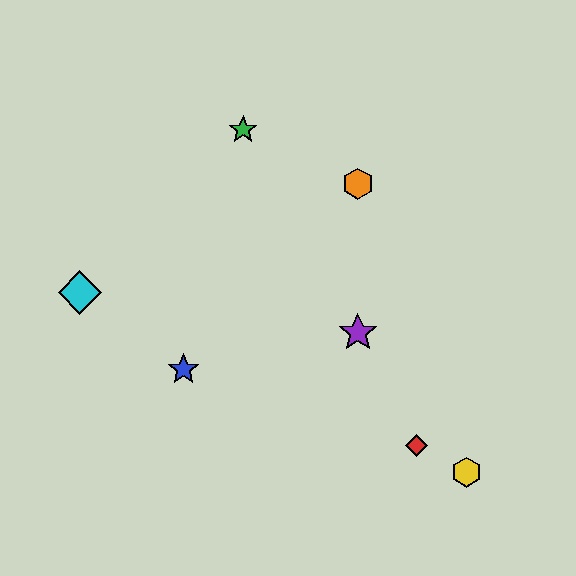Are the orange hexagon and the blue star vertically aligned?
No, the orange hexagon is at x≈358 and the blue star is at x≈184.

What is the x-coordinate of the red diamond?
The red diamond is at x≈416.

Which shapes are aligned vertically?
The purple star, the orange hexagon are aligned vertically.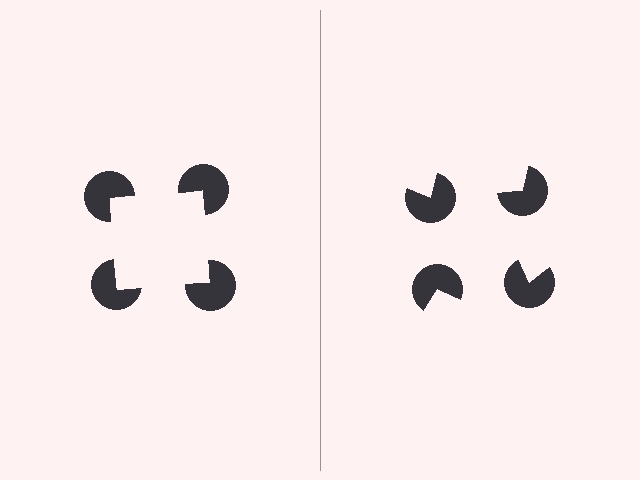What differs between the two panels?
The pac-man discs are positioned identically on both sides; only the wedge orientations differ. On the left they align to a square; on the right they are misaligned.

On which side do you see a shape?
An illusory square appears on the left side. On the right side the wedge cuts are rotated, so no coherent shape forms.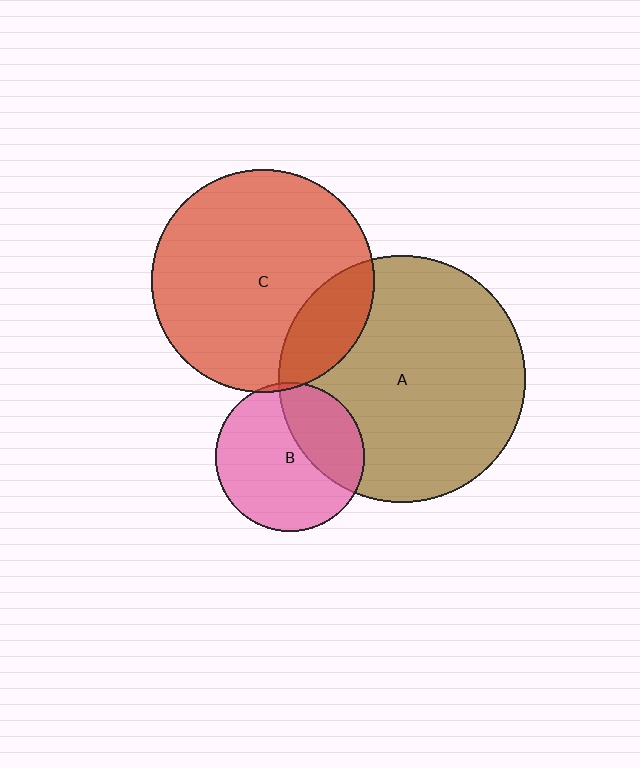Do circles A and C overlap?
Yes.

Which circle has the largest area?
Circle A (brown).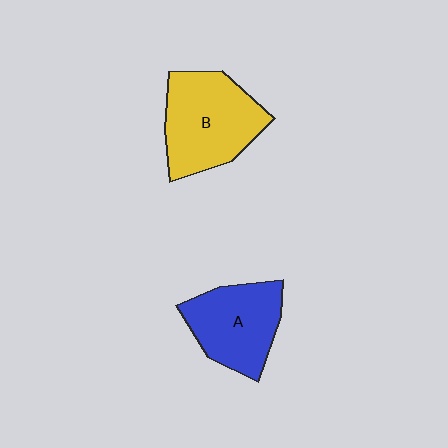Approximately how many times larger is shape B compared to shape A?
Approximately 1.2 times.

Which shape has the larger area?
Shape B (yellow).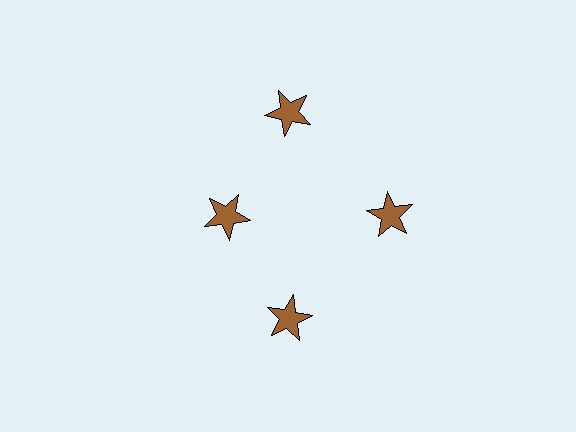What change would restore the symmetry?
The symmetry would be restored by moving it outward, back onto the ring so that all 4 stars sit at equal angles and equal distance from the center.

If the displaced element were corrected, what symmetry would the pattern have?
It would have 4-fold rotational symmetry — the pattern would map onto itself every 90 degrees.